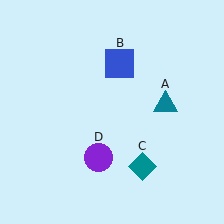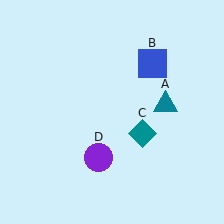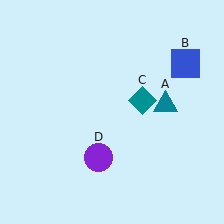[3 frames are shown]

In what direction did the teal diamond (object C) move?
The teal diamond (object C) moved up.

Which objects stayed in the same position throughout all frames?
Teal triangle (object A) and purple circle (object D) remained stationary.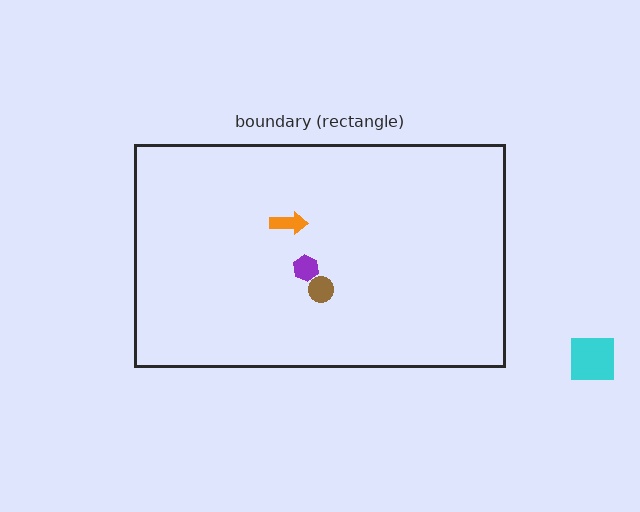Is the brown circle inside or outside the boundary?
Inside.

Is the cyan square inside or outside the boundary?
Outside.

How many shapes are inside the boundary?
3 inside, 1 outside.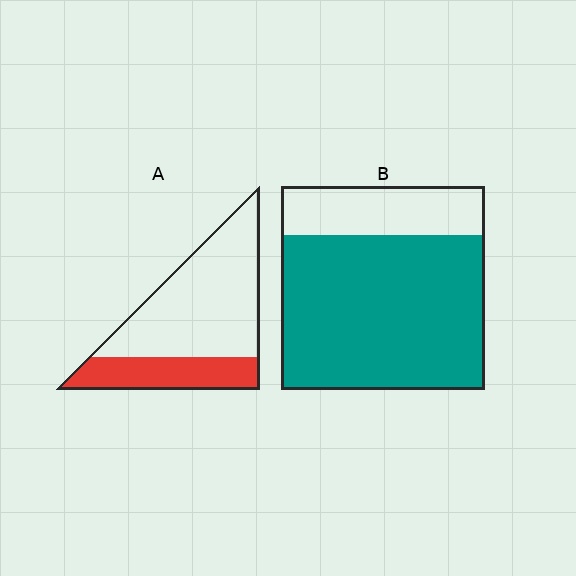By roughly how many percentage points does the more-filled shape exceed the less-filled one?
By roughly 45 percentage points (B over A).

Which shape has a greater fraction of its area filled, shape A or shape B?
Shape B.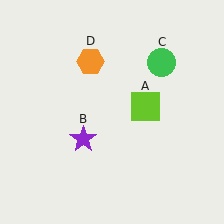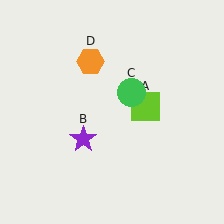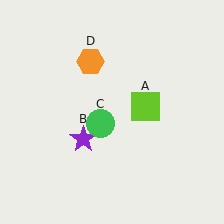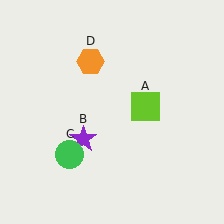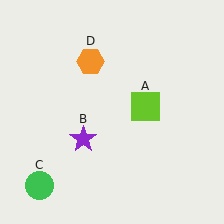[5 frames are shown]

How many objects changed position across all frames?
1 object changed position: green circle (object C).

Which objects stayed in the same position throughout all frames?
Lime square (object A) and purple star (object B) and orange hexagon (object D) remained stationary.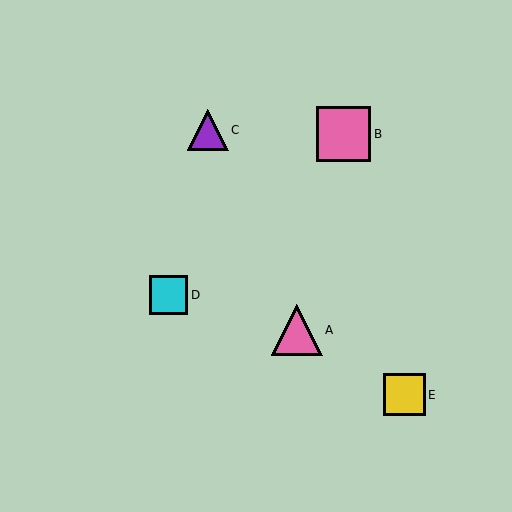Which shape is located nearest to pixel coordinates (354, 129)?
The pink square (labeled B) at (343, 134) is nearest to that location.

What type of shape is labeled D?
Shape D is a cyan square.